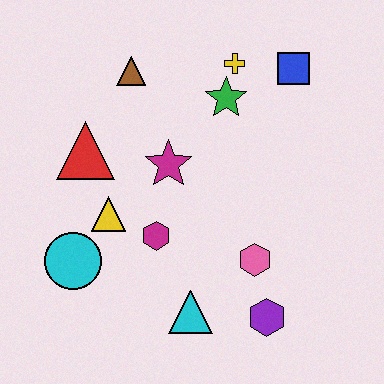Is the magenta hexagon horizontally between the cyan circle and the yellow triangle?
No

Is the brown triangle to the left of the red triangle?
No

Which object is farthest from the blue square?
The cyan circle is farthest from the blue square.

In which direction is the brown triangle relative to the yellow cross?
The brown triangle is to the left of the yellow cross.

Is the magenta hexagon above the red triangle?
No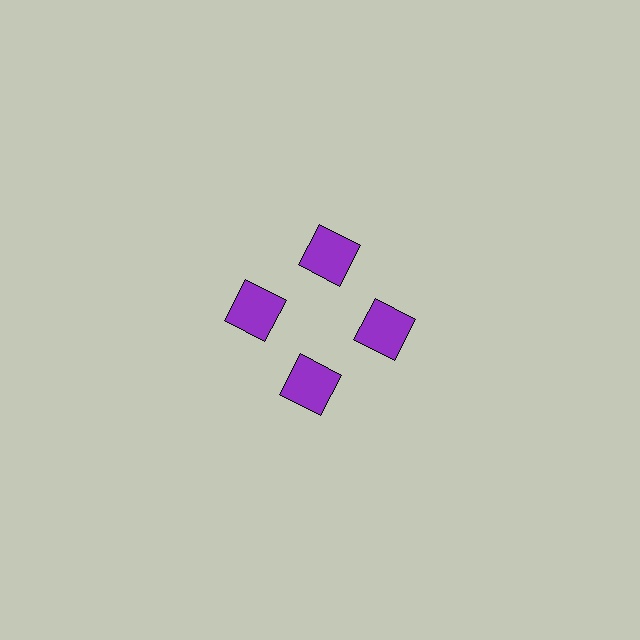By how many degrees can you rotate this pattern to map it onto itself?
The pattern maps onto itself every 90 degrees of rotation.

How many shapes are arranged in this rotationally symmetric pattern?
There are 4 shapes, arranged in 4 groups of 1.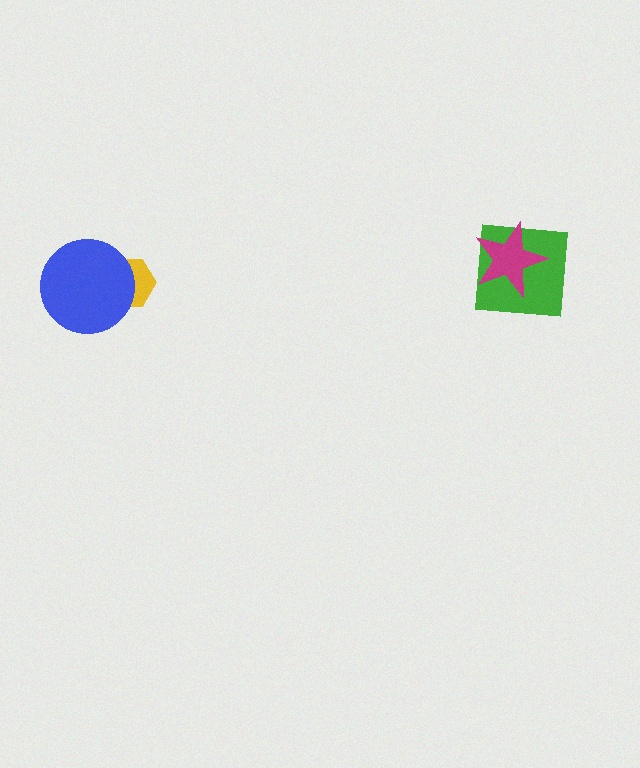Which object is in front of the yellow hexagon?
The blue circle is in front of the yellow hexagon.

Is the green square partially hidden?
Yes, it is partially covered by another shape.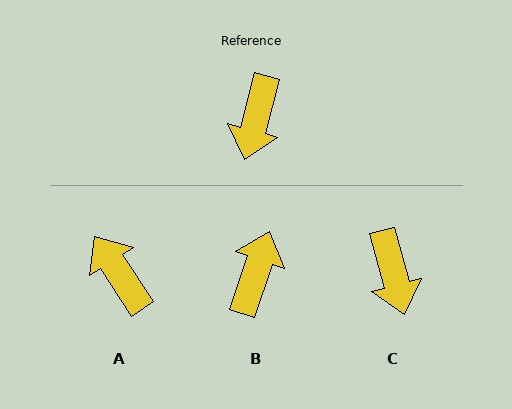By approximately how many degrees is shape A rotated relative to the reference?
Approximately 132 degrees clockwise.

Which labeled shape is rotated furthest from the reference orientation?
B, about 176 degrees away.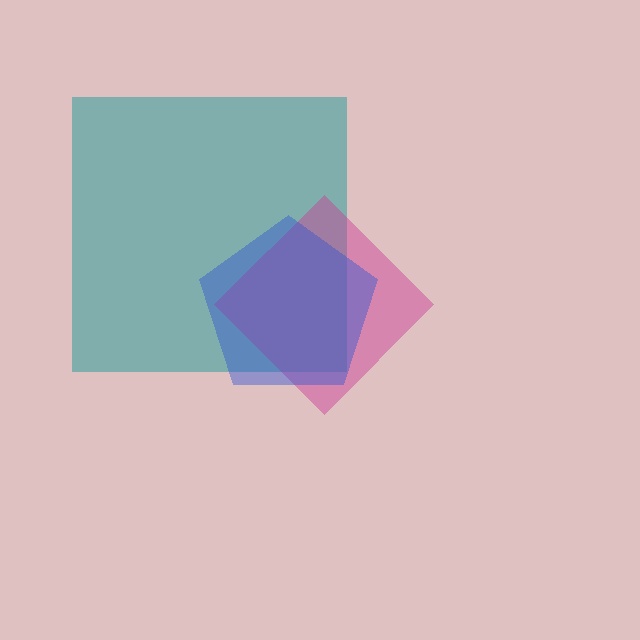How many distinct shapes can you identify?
There are 3 distinct shapes: a teal square, a magenta diamond, a blue pentagon.